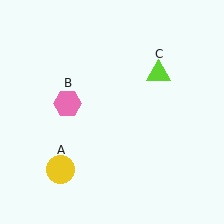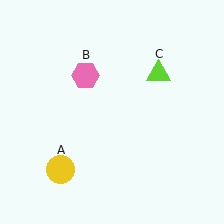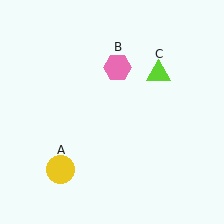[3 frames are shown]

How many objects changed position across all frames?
1 object changed position: pink hexagon (object B).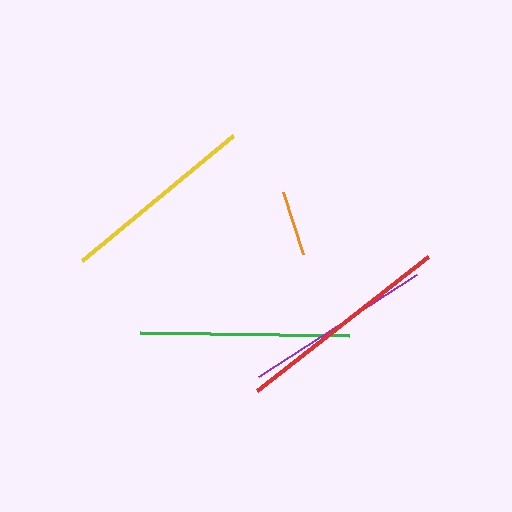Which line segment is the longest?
The red line is the longest at approximately 217 pixels.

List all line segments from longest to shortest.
From longest to shortest: red, green, yellow, purple, orange.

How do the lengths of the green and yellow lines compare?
The green and yellow lines are approximately the same length.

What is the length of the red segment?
The red segment is approximately 217 pixels long.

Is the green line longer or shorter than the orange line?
The green line is longer than the orange line.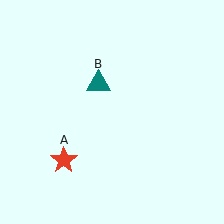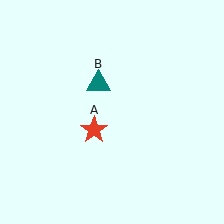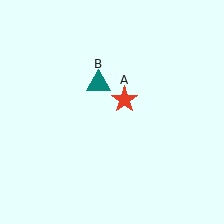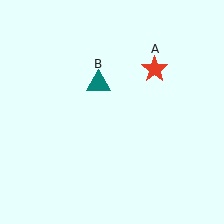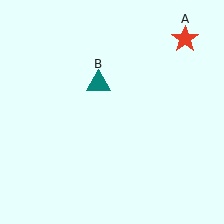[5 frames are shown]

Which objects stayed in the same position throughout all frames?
Teal triangle (object B) remained stationary.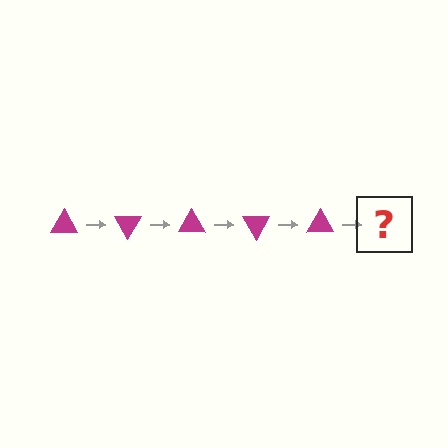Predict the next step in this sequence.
The next step is a magenta triangle rotated 300 degrees.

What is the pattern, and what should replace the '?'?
The pattern is that the triangle rotates 60 degrees each step. The '?' should be a magenta triangle rotated 300 degrees.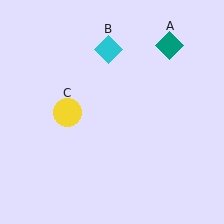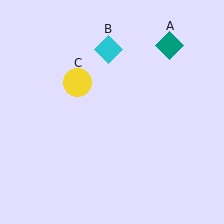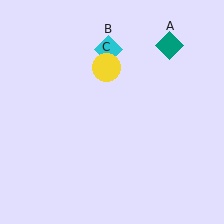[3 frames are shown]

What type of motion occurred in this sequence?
The yellow circle (object C) rotated clockwise around the center of the scene.